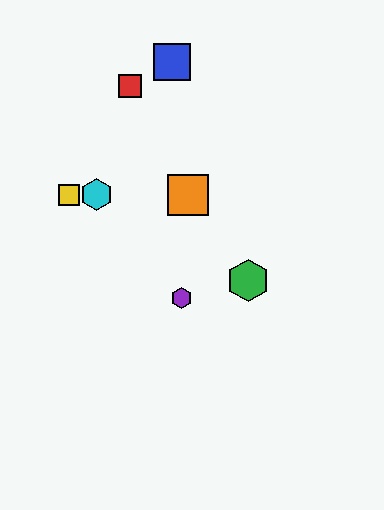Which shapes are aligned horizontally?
The yellow square, the orange square, the cyan hexagon are aligned horizontally.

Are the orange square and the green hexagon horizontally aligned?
No, the orange square is at y≈195 and the green hexagon is at y≈280.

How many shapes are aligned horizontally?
3 shapes (the yellow square, the orange square, the cyan hexagon) are aligned horizontally.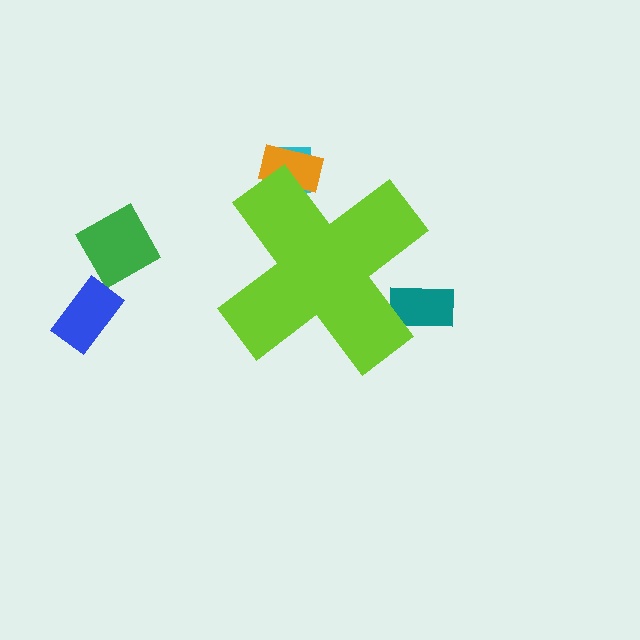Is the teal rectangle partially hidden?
Yes, the teal rectangle is partially hidden behind the lime cross.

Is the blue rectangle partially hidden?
No, the blue rectangle is fully visible.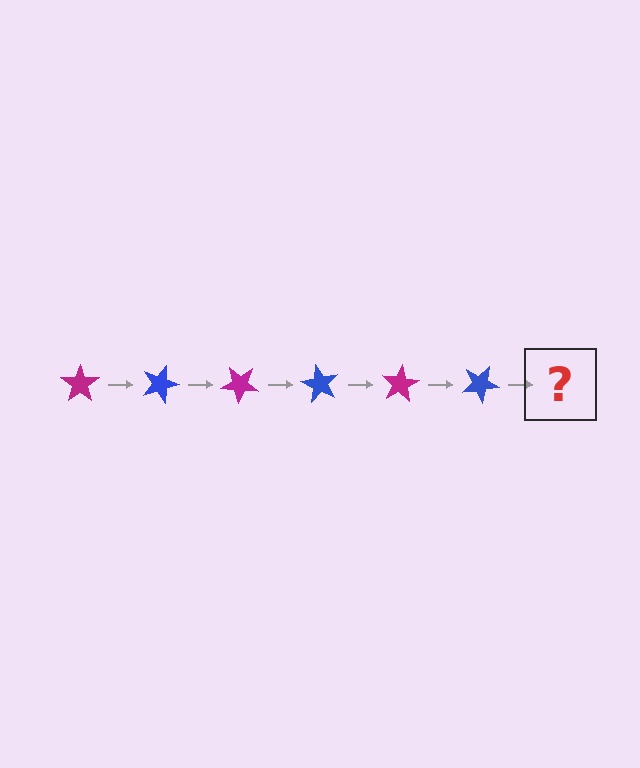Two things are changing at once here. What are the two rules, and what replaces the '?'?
The two rules are that it rotates 20 degrees each step and the color cycles through magenta and blue. The '?' should be a magenta star, rotated 120 degrees from the start.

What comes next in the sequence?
The next element should be a magenta star, rotated 120 degrees from the start.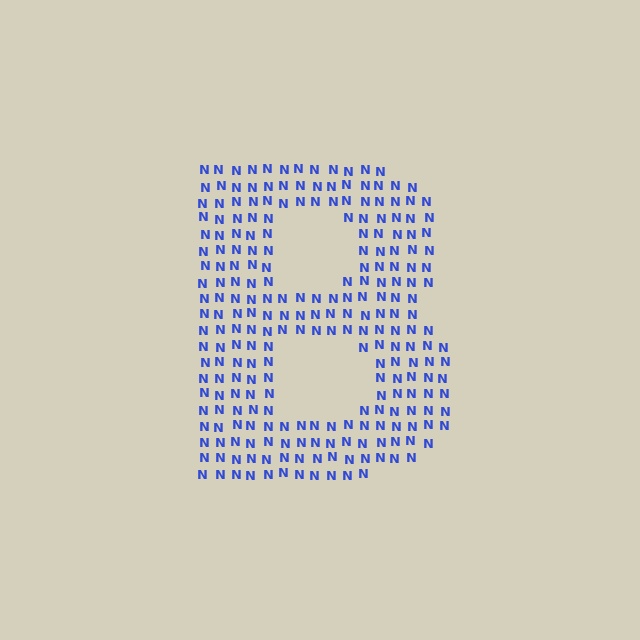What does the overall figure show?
The overall figure shows the letter B.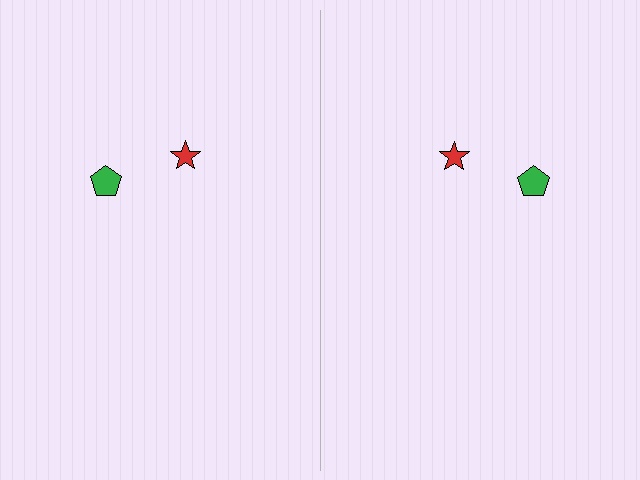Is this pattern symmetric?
Yes, this pattern has bilateral (reflection) symmetry.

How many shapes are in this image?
There are 4 shapes in this image.